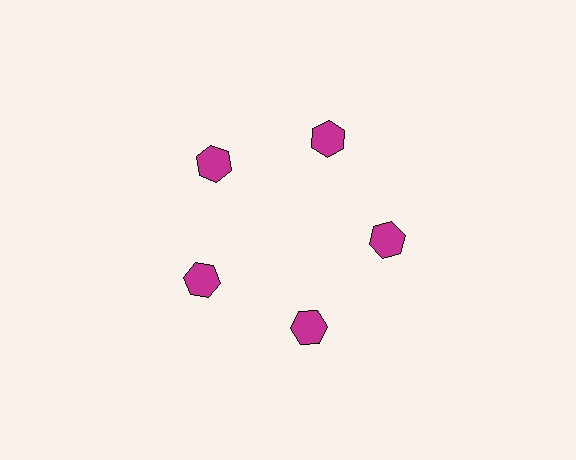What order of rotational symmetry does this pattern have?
This pattern has 5-fold rotational symmetry.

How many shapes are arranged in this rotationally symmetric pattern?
There are 5 shapes, arranged in 5 groups of 1.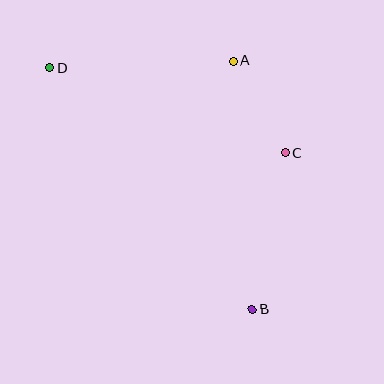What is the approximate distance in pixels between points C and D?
The distance between C and D is approximately 250 pixels.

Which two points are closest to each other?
Points A and C are closest to each other.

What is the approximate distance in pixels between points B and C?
The distance between B and C is approximately 160 pixels.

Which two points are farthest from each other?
Points B and D are farthest from each other.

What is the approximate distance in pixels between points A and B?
The distance between A and B is approximately 249 pixels.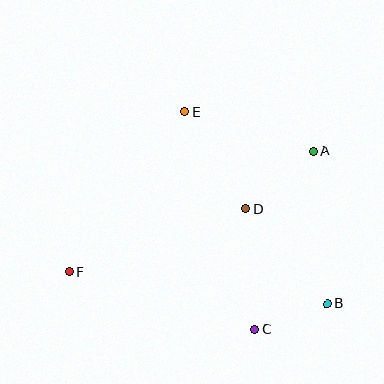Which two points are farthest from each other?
Points A and F are farthest from each other.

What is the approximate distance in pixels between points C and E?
The distance between C and E is approximately 229 pixels.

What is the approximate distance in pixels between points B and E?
The distance between B and E is approximately 239 pixels.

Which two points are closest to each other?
Points B and C are closest to each other.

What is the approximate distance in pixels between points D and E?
The distance between D and E is approximately 115 pixels.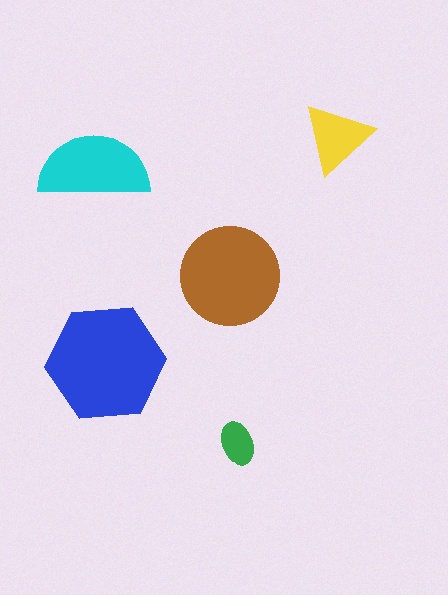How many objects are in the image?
There are 5 objects in the image.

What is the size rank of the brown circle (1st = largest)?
2nd.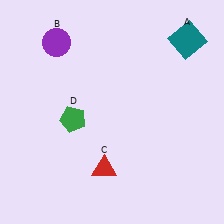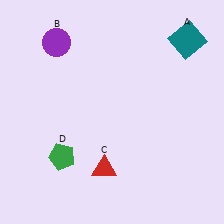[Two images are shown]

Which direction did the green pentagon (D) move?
The green pentagon (D) moved down.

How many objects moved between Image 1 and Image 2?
1 object moved between the two images.